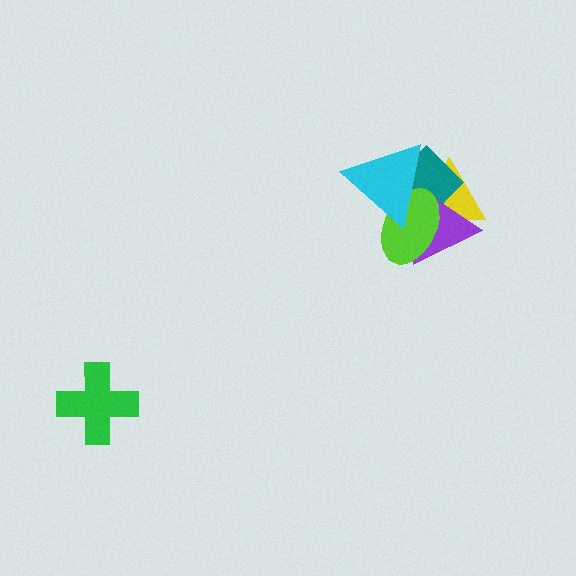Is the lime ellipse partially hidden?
Yes, it is partially covered by another shape.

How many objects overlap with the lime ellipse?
4 objects overlap with the lime ellipse.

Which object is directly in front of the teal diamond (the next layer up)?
The purple triangle is directly in front of the teal diamond.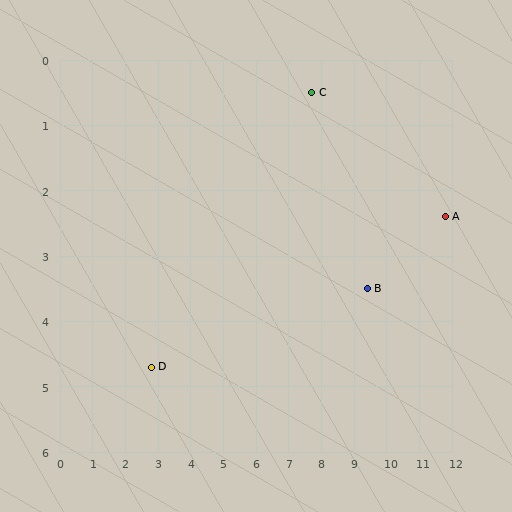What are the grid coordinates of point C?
Point C is at approximately (7.7, 0.5).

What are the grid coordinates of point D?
Point D is at approximately (2.8, 4.7).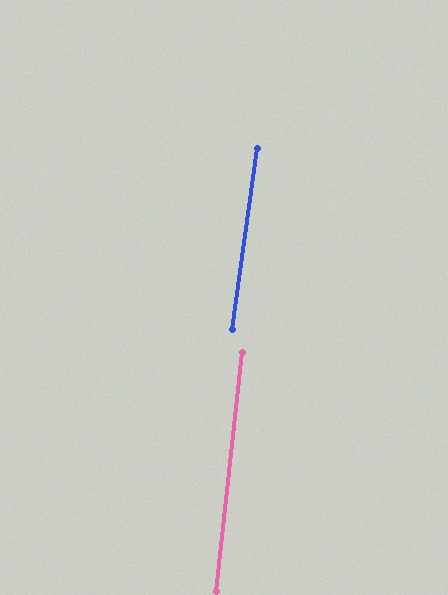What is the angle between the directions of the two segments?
Approximately 2 degrees.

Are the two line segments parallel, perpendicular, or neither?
Parallel — their directions differ by only 1.8°.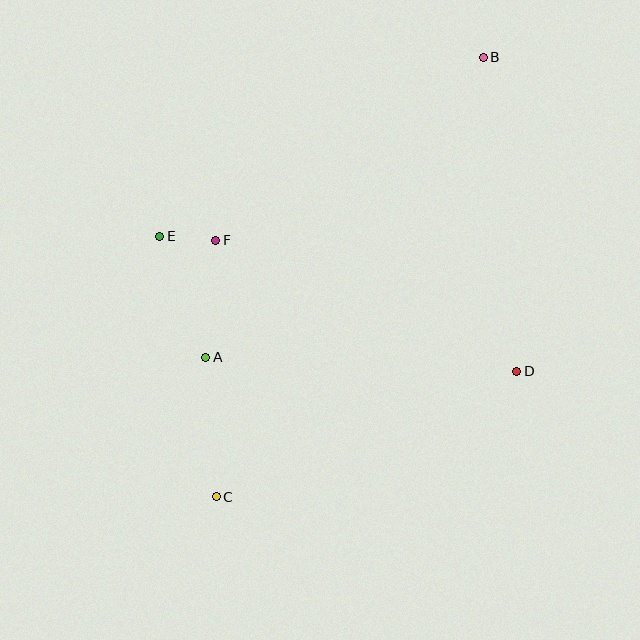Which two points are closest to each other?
Points E and F are closest to each other.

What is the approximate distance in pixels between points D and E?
The distance between D and E is approximately 382 pixels.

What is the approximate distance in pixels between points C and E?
The distance between C and E is approximately 267 pixels.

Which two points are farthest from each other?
Points B and C are farthest from each other.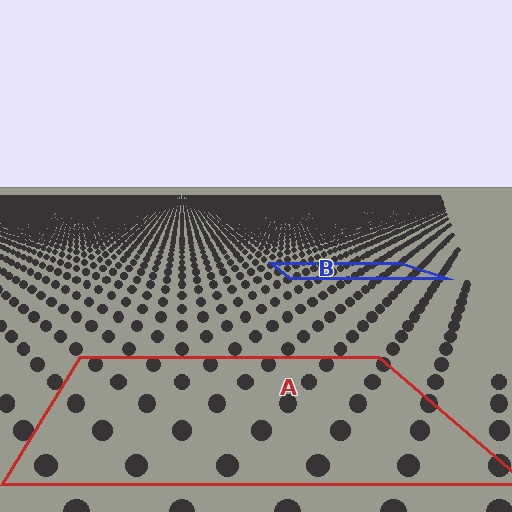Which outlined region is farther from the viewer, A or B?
Region B is farther from the viewer — the texture elements inside it appear smaller and more densely packed.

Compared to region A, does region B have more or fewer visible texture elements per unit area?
Region B has more texture elements per unit area — they are packed more densely because it is farther away.